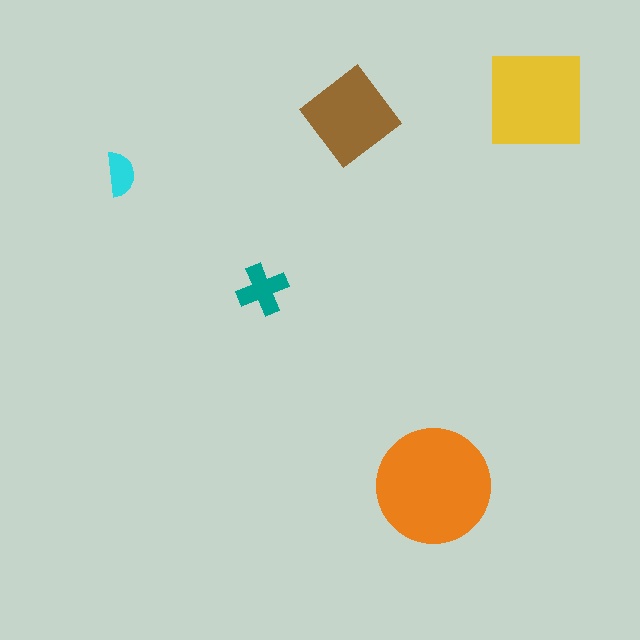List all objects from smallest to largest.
The cyan semicircle, the teal cross, the brown diamond, the yellow square, the orange circle.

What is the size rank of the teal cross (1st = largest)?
4th.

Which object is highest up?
The yellow square is topmost.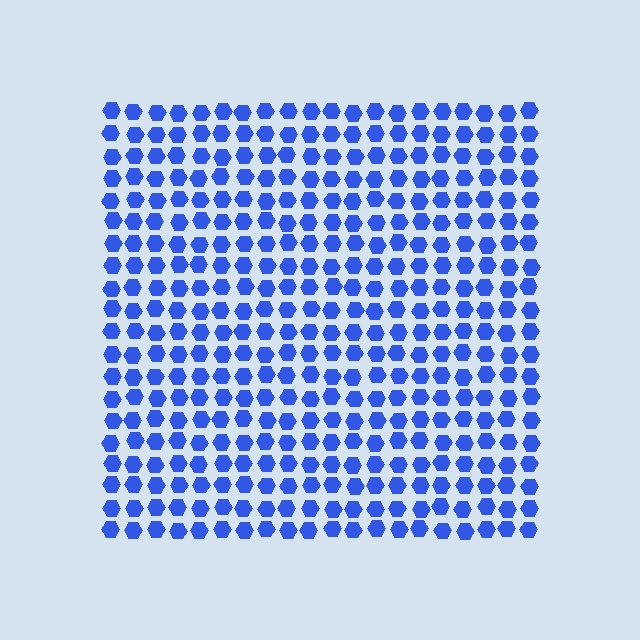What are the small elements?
The small elements are hexagons.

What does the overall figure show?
The overall figure shows a square.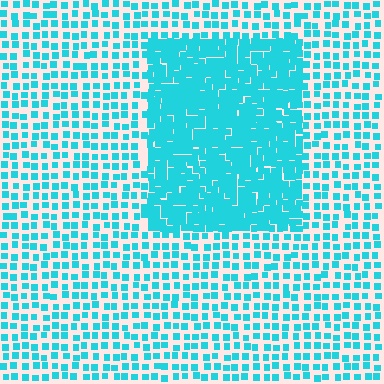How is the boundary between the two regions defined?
The boundary is defined by a change in element density (approximately 2.4x ratio). All elements are the same color, size, and shape.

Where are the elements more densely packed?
The elements are more densely packed inside the rectangle boundary.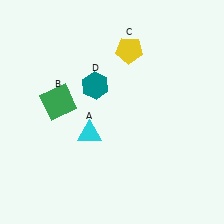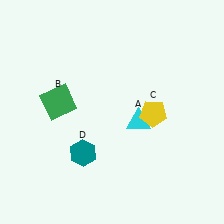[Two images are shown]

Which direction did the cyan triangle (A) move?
The cyan triangle (A) moved right.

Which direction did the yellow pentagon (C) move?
The yellow pentagon (C) moved down.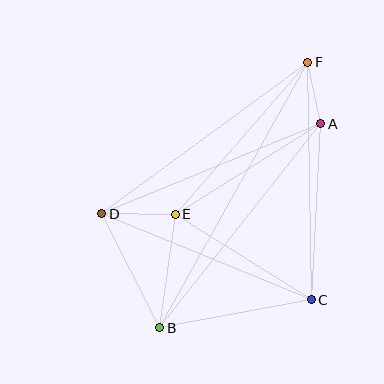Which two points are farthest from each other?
Points B and F are farthest from each other.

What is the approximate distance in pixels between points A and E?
The distance between A and E is approximately 171 pixels.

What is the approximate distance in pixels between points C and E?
The distance between C and E is approximately 161 pixels.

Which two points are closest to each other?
Points A and F are closest to each other.